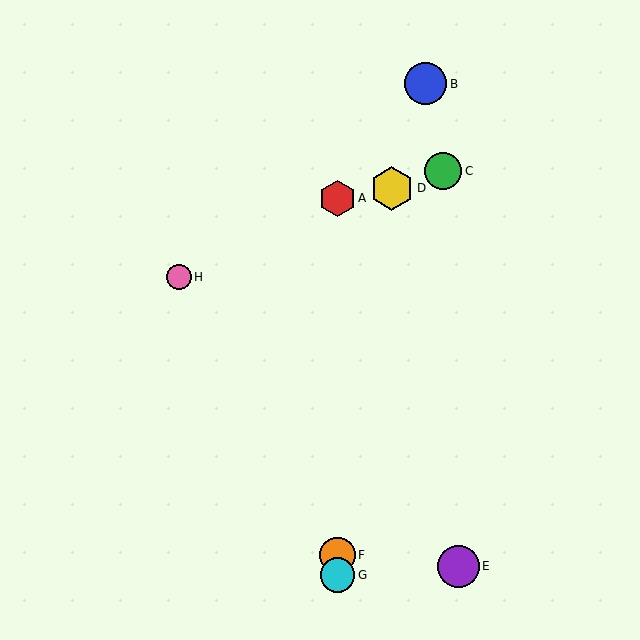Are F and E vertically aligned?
No, F is at x≈337 and E is at x≈458.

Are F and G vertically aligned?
Yes, both are at x≈337.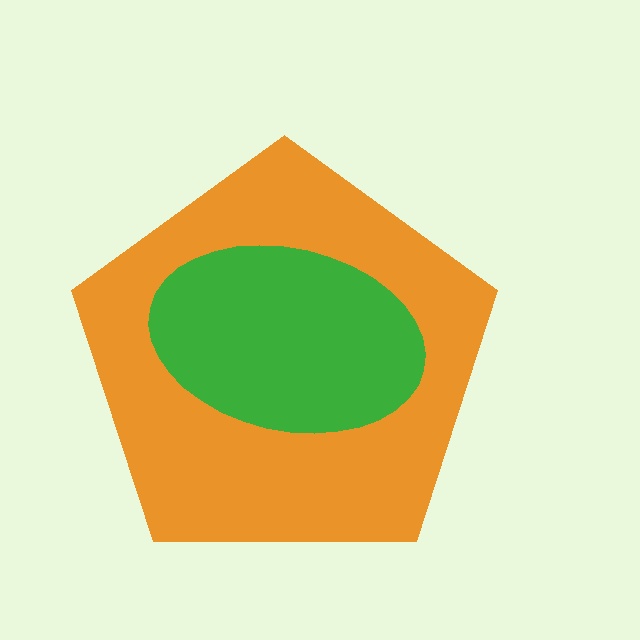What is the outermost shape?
The orange pentagon.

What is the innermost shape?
The green ellipse.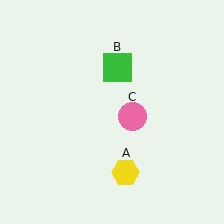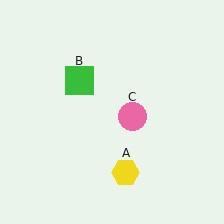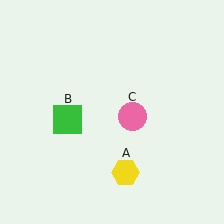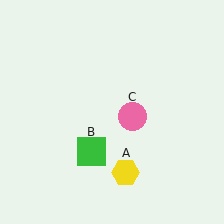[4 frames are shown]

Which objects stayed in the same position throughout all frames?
Yellow hexagon (object A) and pink circle (object C) remained stationary.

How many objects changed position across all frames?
1 object changed position: green square (object B).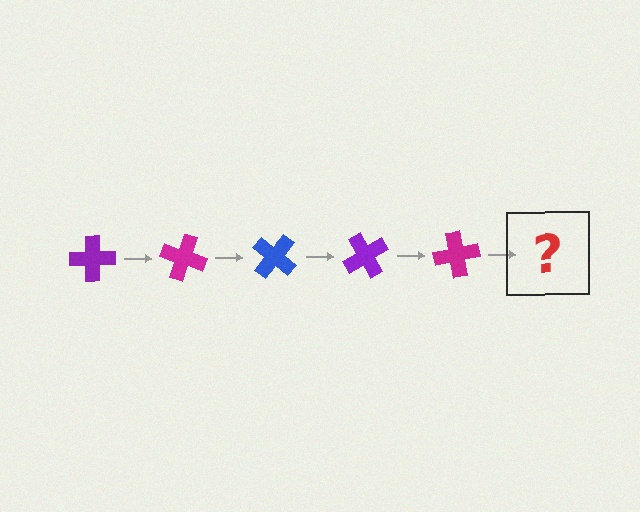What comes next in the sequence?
The next element should be a blue cross, rotated 100 degrees from the start.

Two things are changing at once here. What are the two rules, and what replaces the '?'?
The two rules are that it rotates 20 degrees each step and the color cycles through purple, magenta, and blue. The '?' should be a blue cross, rotated 100 degrees from the start.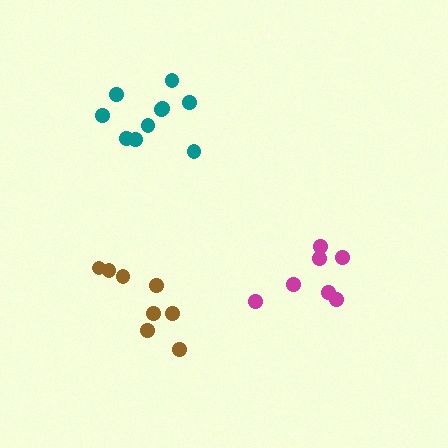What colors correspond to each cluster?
The clusters are colored: magenta, brown, teal.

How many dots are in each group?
Group 1: 7 dots, Group 2: 8 dots, Group 3: 10 dots (25 total).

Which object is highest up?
The teal cluster is topmost.